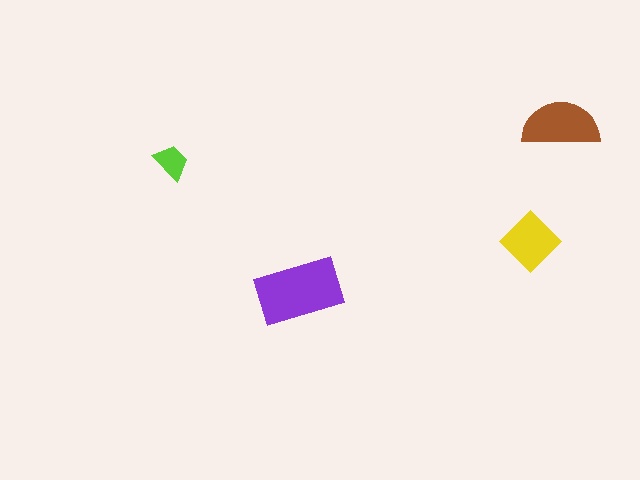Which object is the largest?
The purple rectangle.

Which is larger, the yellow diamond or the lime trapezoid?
The yellow diamond.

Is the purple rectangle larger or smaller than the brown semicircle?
Larger.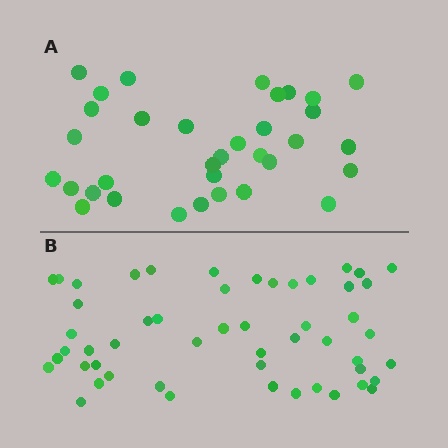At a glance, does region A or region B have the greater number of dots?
Region B (the bottom region) has more dots.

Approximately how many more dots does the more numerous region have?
Region B has approximately 20 more dots than region A.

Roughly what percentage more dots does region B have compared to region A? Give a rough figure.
About 55% more.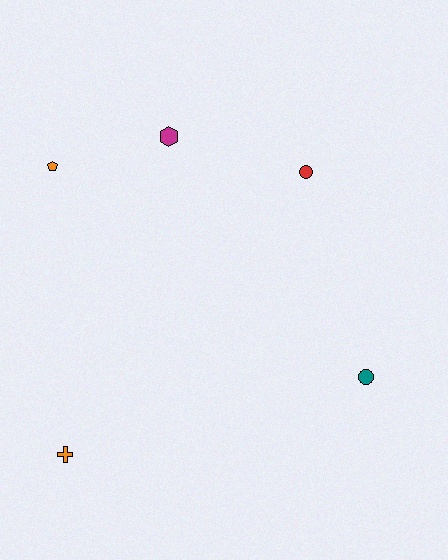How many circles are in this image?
There are 2 circles.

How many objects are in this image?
There are 5 objects.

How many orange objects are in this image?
There are 2 orange objects.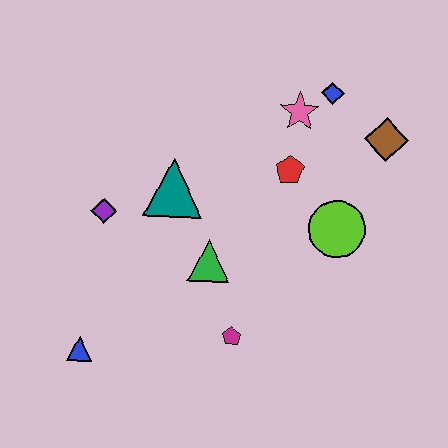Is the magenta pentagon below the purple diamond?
Yes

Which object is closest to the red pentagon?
The pink star is closest to the red pentagon.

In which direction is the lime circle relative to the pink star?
The lime circle is below the pink star.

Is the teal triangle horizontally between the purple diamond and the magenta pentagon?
Yes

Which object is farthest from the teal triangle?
The brown diamond is farthest from the teal triangle.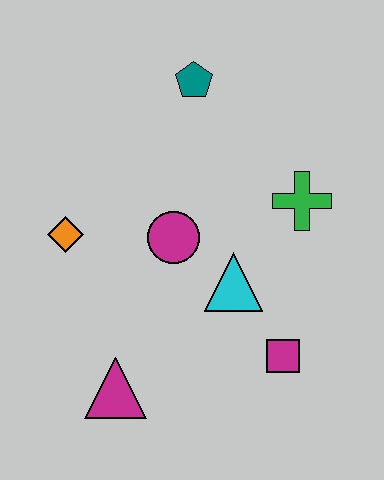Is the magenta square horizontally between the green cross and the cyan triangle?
Yes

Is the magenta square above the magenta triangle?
Yes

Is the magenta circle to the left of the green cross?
Yes